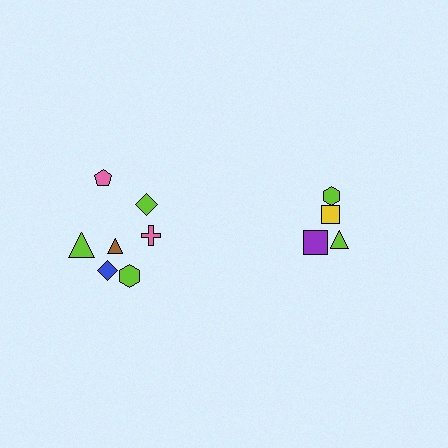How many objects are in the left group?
There are 7 objects.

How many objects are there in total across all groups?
There are 11 objects.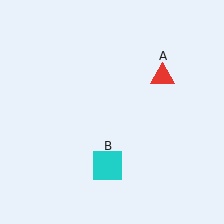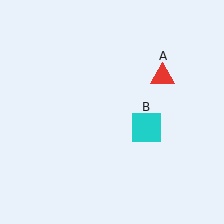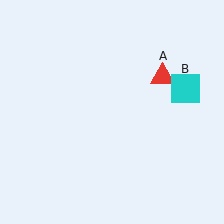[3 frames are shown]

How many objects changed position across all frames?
1 object changed position: cyan square (object B).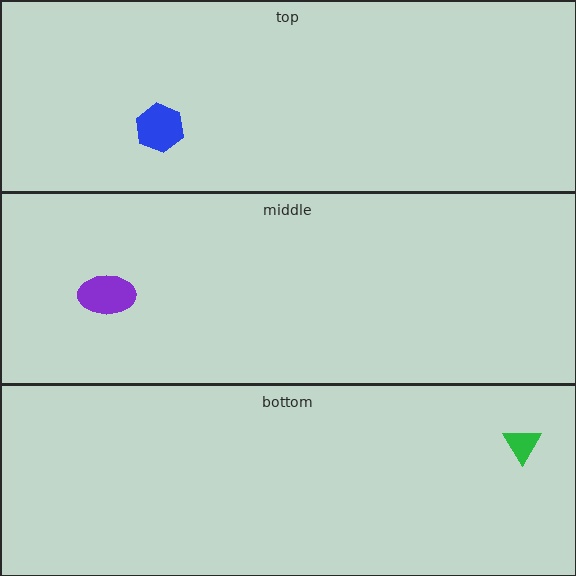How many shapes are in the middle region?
1.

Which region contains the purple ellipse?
The middle region.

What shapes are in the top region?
The blue hexagon.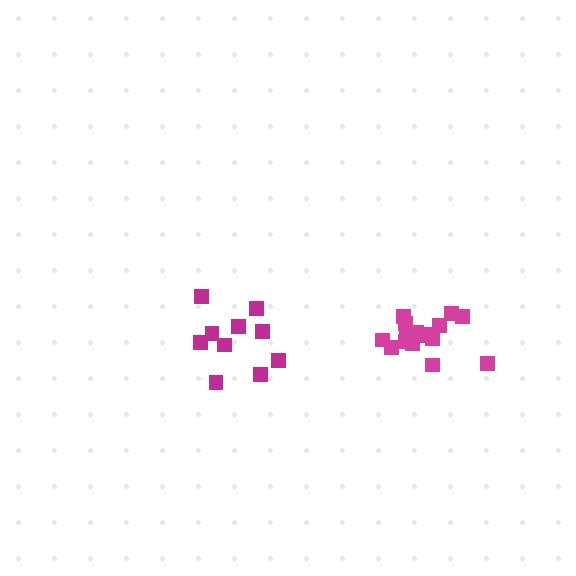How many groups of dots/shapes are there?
There are 2 groups.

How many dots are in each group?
Group 1: 10 dots, Group 2: 16 dots (26 total).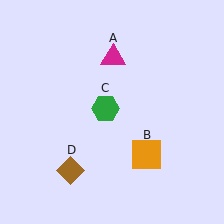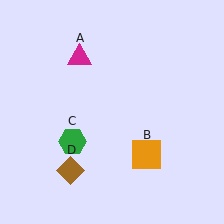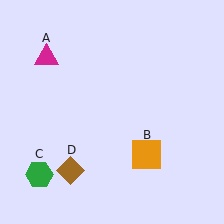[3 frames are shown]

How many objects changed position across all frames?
2 objects changed position: magenta triangle (object A), green hexagon (object C).